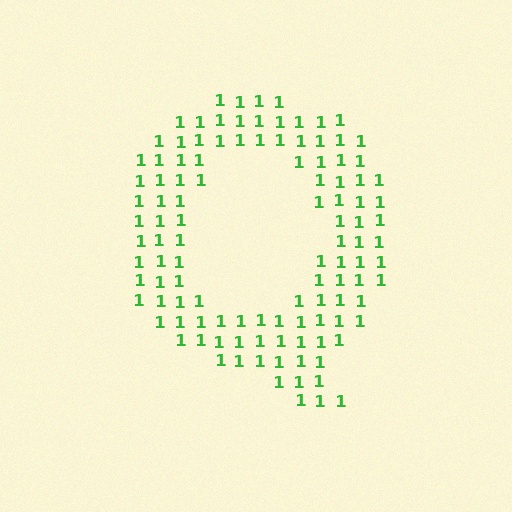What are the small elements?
The small elements are digit 1's.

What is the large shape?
The large shape is the letter Q.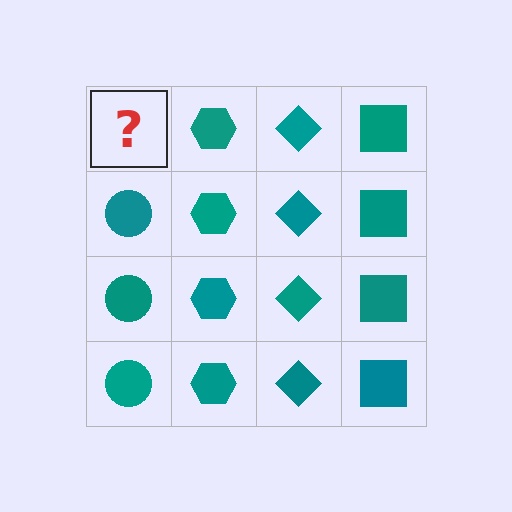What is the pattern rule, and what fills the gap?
The rule is that each column has a consistent shape. The gap should be filled with a teal circle.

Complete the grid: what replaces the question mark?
The question mark should be replaced with a teal circle.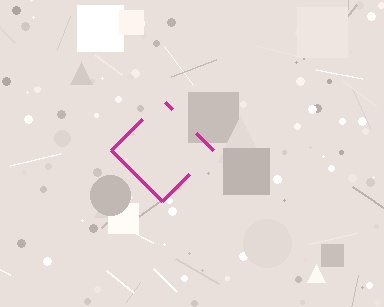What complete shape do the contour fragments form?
The contour fragments form a diamond.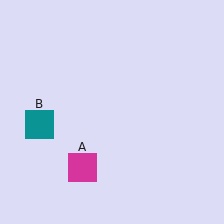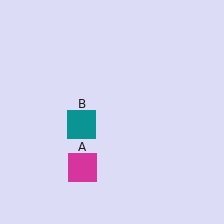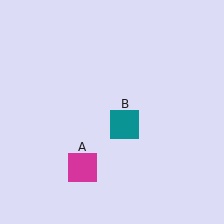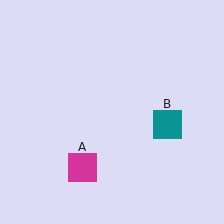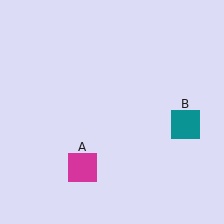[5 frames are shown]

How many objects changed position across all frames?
1 object changed position: teal square (object B).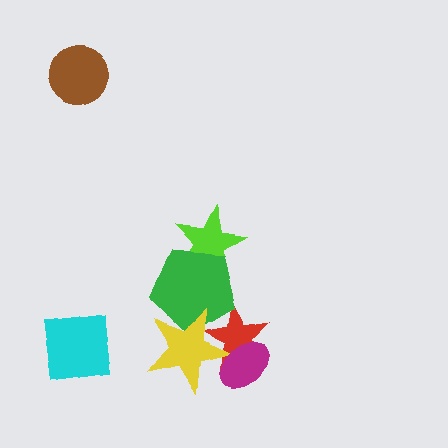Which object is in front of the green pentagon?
The yellow star is in front of the green pentagon.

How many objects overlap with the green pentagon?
3 objects overlap with the green pentagon.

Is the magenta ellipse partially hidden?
No, no other shape covers it.